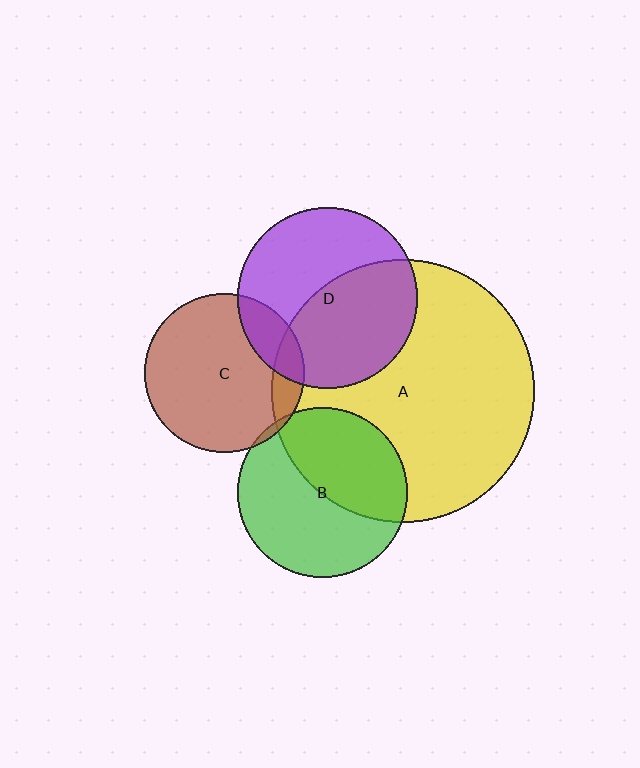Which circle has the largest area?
Circle A (yellow).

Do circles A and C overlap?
Yes.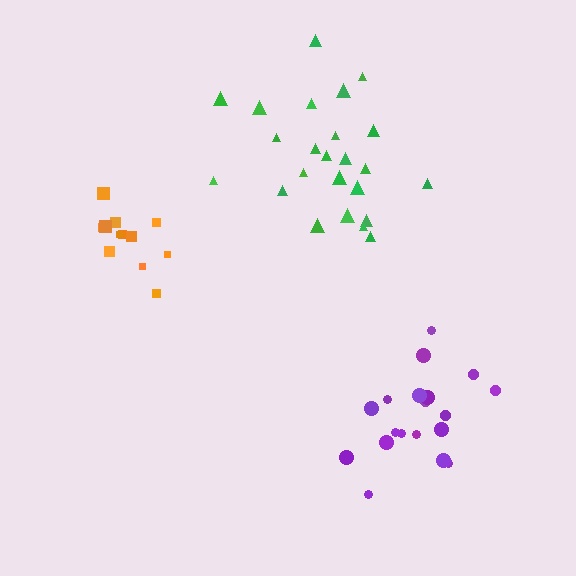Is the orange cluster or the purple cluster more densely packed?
Orange.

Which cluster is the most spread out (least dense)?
Green.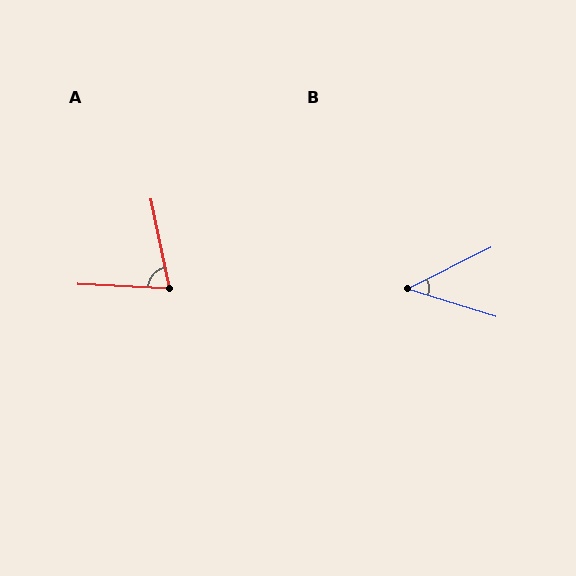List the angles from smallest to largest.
B (44°), A (76°).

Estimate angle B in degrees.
Approximately 44 degrees.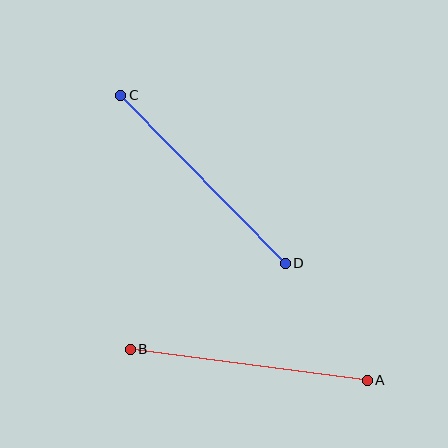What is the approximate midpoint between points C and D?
The midpoint is at approximately (203, 179) pixels.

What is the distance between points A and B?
The distance is approximately 239 pixels.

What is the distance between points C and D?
The distance is approximately 235 pixels.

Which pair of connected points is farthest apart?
Points A and B are farthest apart.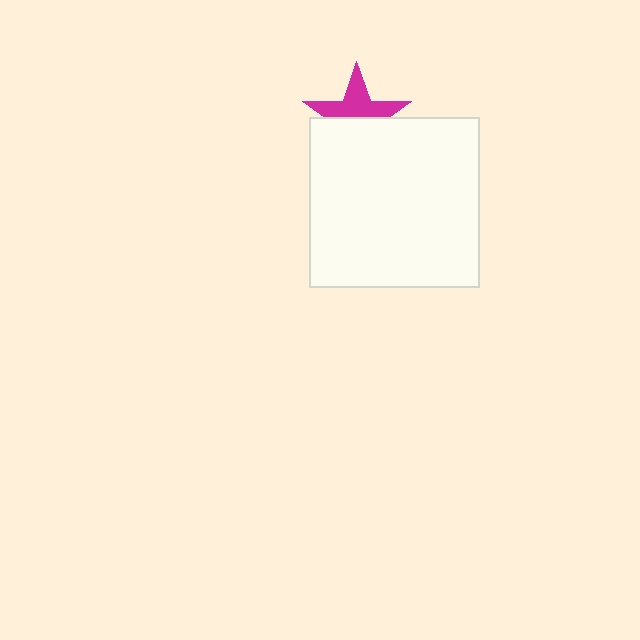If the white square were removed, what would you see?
You would see the complete magenta star.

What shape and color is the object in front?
The object in front is a white square.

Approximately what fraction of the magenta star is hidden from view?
Roughly 49% of the magenta star is hidden behind the white square.